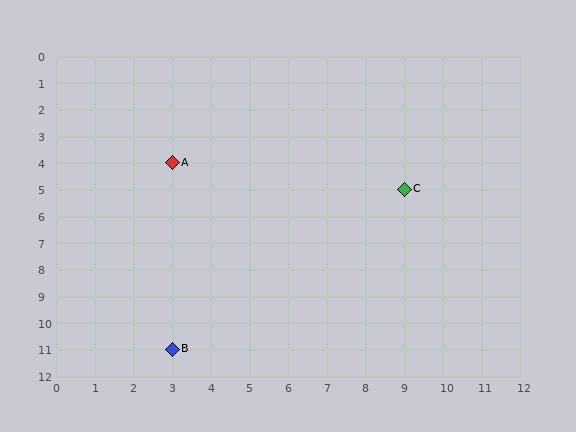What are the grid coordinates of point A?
Point A is at grid coordinates (3, 4).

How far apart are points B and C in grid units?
Points B and C are 6 columns and 6 rows apart (about 8.5 grid units diagonally).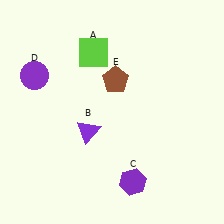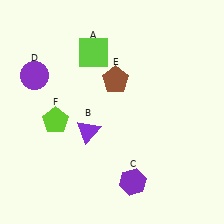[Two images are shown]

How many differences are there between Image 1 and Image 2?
There is 1 difference between the two images.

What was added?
A lime pentagon (F) was added in Image 2.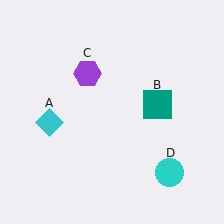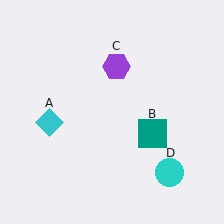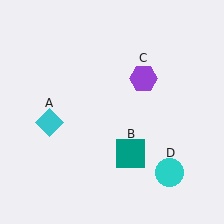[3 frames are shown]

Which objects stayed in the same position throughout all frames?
Cyan diamond (object A) and cyan circle (object D) remained stationary.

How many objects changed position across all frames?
2 objects changed position: teal square (object B), purple hexagon (object C).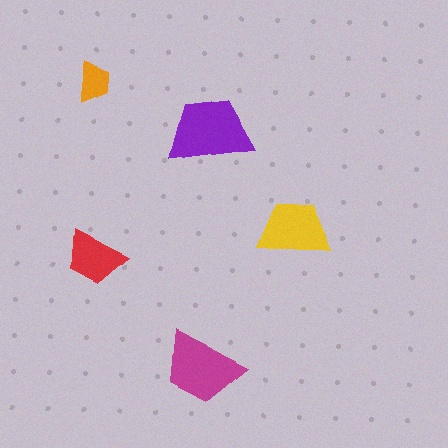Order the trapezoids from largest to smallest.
the purple one, the magenta one, the yellow one, the red one, the orange one.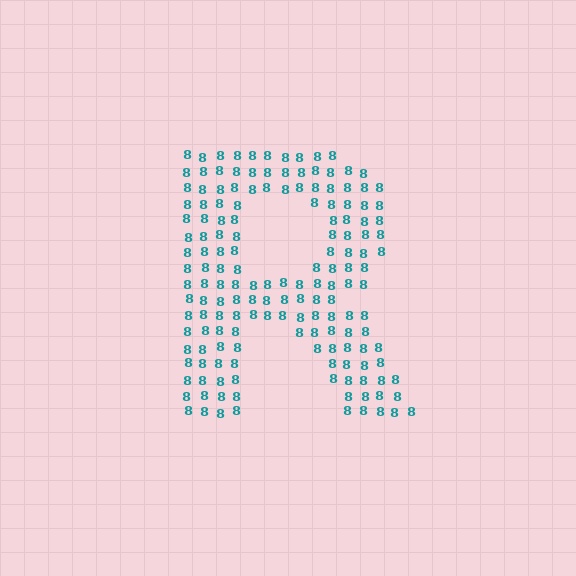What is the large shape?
The large shape is the letter R.